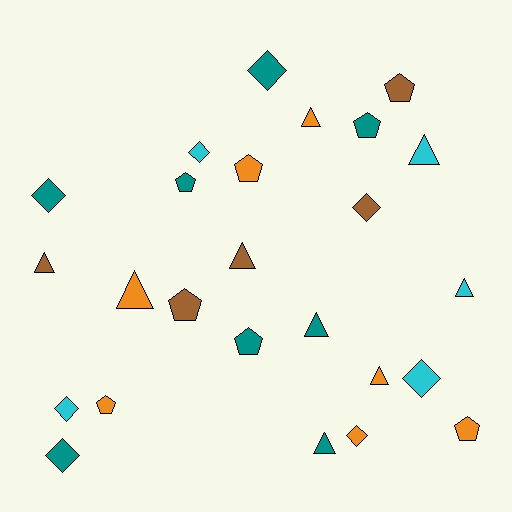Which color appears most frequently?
Teal, with 8 objects.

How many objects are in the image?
There are 25 objects.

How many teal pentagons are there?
There are 3 teal pentagons.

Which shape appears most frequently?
Triangle, with 9 objects.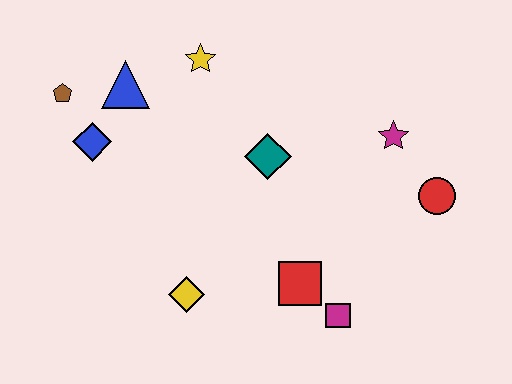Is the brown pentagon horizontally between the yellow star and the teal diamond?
No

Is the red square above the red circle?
No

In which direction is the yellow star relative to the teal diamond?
The yellow star is above the teal diamond.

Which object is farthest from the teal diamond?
The brown pentagon is farthest from the teal diamond.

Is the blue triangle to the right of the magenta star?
No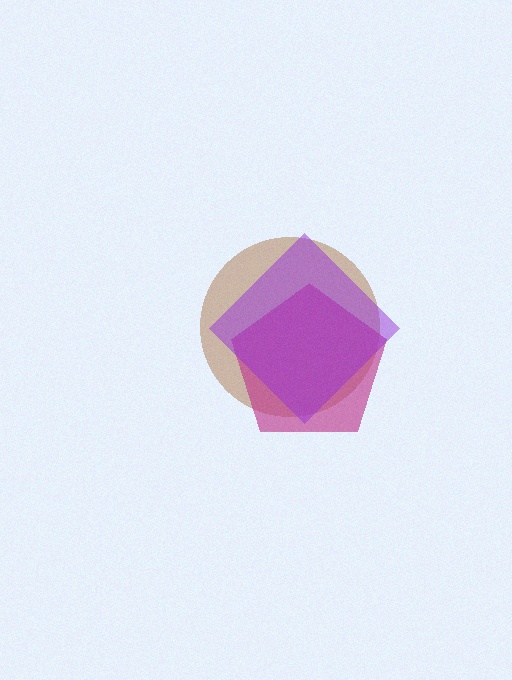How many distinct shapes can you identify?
There are 3 distinct shapes: a brown circle, a magenta pentagon, a purple diamond.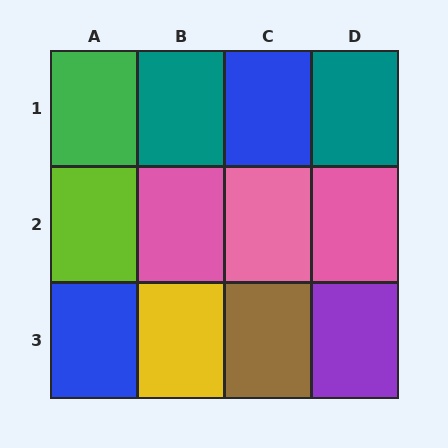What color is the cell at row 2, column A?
Lime.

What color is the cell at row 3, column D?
Purple.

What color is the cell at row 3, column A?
Blue.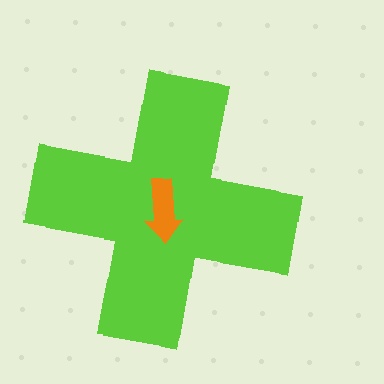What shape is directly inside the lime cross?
The orange arrow.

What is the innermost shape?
The orange arrow.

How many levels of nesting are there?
2.